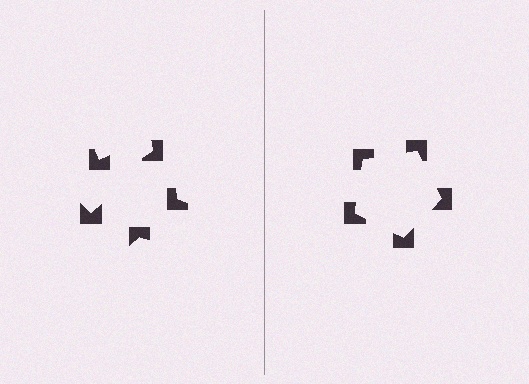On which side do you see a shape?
An illusory pentagon appears on the right side. On the left side the wedge cuts are rotated, so no coherent shape forms.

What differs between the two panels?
The notched squares are positioned identically on both sides; only the wedge orientations differ. On the right they align to a pentagon; on the left they are misaligned.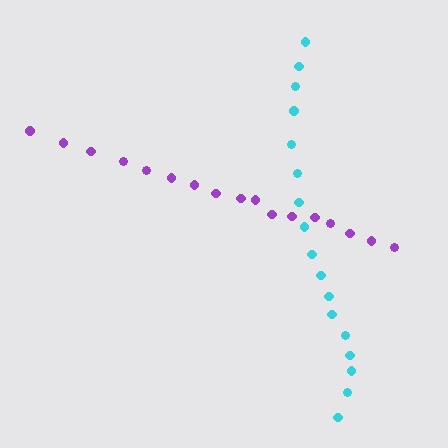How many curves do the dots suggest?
There are 2 distinct paths.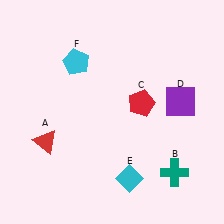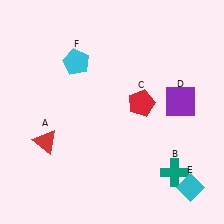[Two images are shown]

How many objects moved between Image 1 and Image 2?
1 object moved between the two images.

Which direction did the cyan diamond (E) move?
The cyan diamond (E) moved right.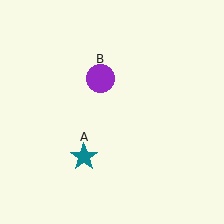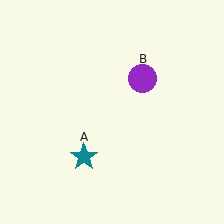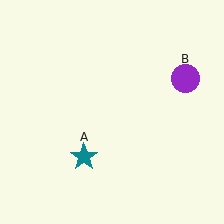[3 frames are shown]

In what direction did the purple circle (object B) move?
The purple circle (object B) moved right.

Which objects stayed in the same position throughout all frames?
Teal star (object A) remained stationary.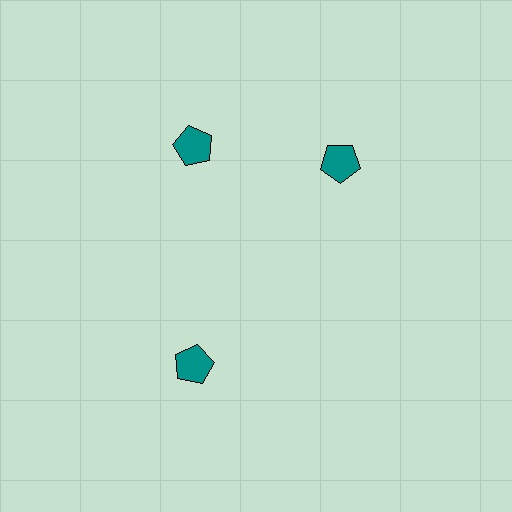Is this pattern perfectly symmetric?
No. The 3 teal pentagons are arranged in a ring, but one element near the 3 o'clock position is rotated out of alignment along the ring, breaking the 3-fold rotational symmetry.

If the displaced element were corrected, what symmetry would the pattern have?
It would have 3-fold rotational symmetry — the pattern would map onto itself every 120 degrees.